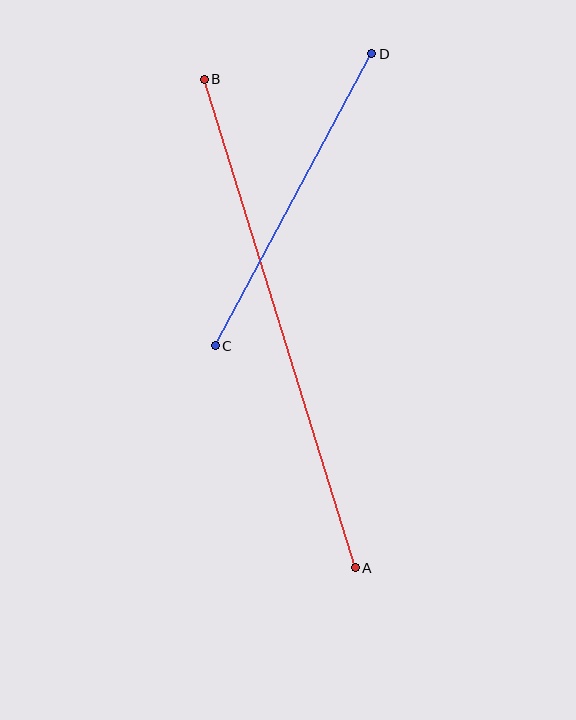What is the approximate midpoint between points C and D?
The midpoint is at approximately (293, 200) pixels.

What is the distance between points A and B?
The distance is approximately 511 pixels.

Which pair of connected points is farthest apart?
Points A and B are farthest apart.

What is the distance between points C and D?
The distance is approximately 331 pixels.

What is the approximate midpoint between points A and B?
The midpoint is at approximately (280, 324) pixels.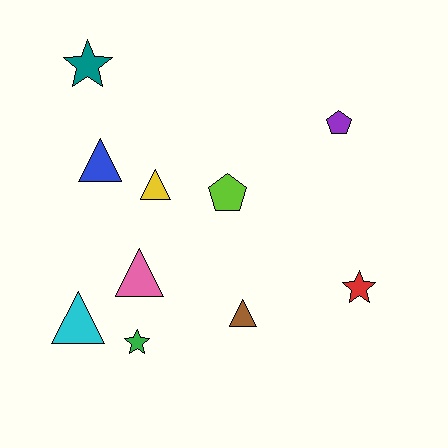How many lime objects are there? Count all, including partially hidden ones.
There is 1 lime object.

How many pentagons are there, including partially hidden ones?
There are 2 pentagons.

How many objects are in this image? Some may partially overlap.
There are 10 objects.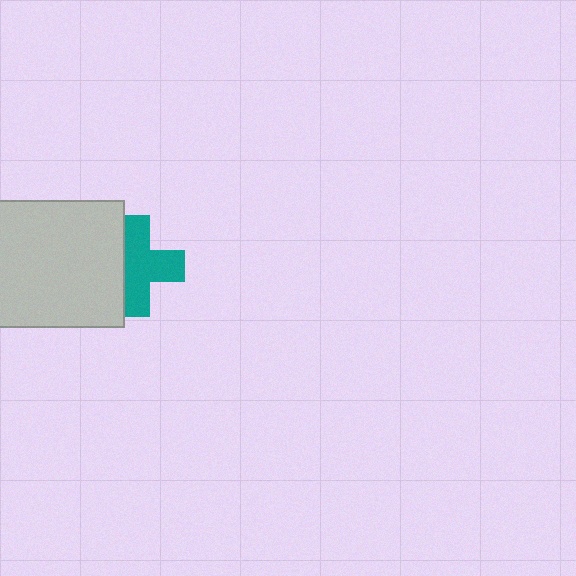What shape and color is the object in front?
The object in front is a light gray square.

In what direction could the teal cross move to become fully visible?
The teal cross could move right. That would shift it out from behind the light gray square entirely.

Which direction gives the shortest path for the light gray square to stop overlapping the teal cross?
Moving left gives the shortest separation.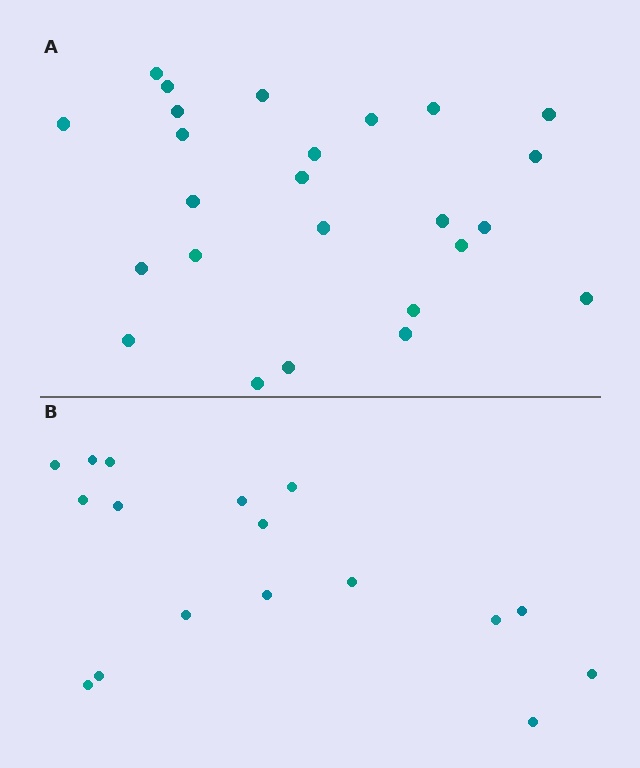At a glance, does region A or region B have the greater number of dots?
Region A (the top region) has more dots.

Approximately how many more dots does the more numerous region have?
Region A has roughly 8 or so more dots than region B.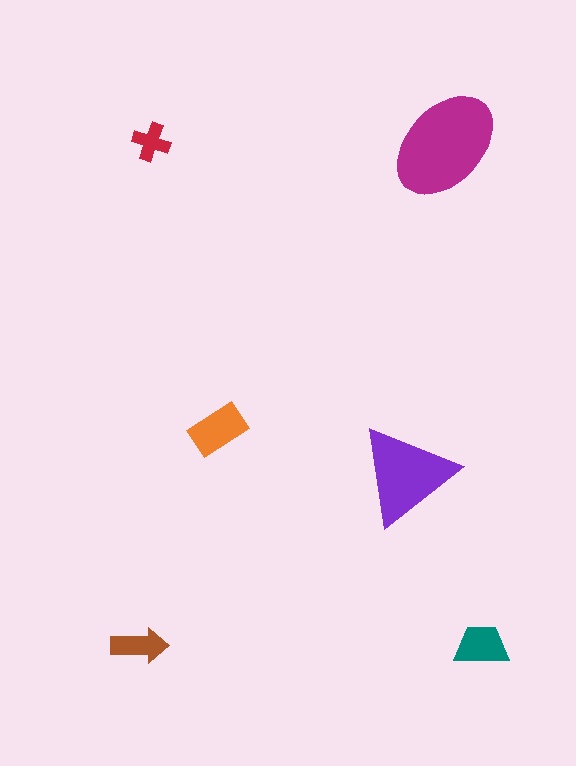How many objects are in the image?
There are 6 objects in the image.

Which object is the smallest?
The red cross.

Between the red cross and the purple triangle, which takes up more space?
The purple triangle.